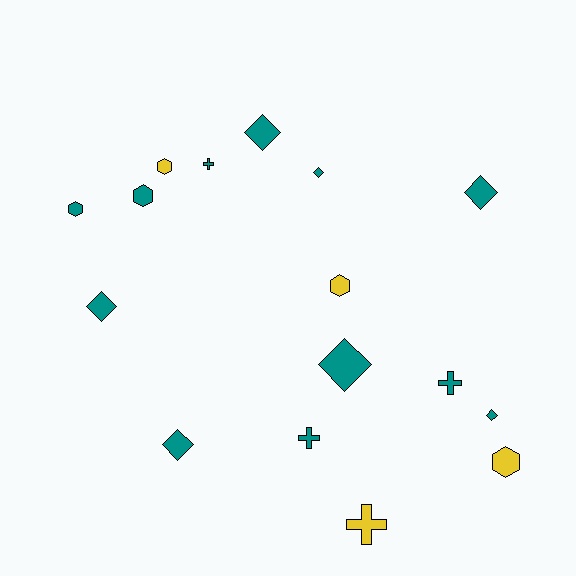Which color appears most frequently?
Teal, with 12 objects.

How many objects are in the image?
There are 16 objects.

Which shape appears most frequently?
Diamond, with 7 objects.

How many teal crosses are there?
There are 3 teal crosses.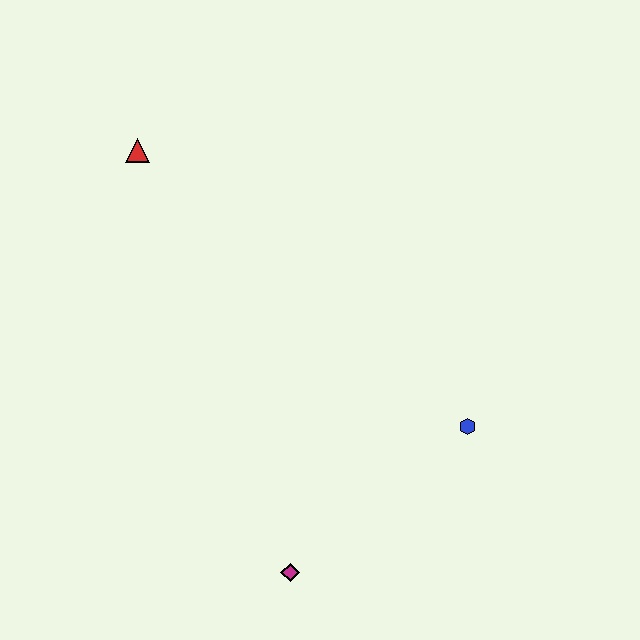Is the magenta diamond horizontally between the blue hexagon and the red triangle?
Yes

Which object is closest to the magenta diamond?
The blue hexagon is closest to the magenta diamond.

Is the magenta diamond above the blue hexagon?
No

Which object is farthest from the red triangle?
The magenta diamond is farthest from the red triangle.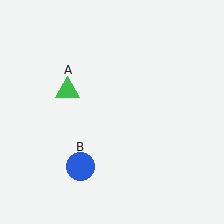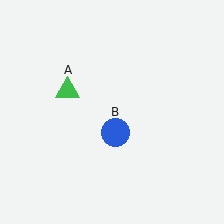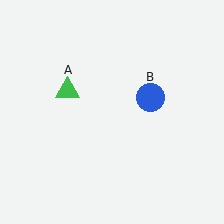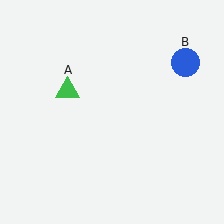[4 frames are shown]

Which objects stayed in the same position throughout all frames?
Green triangle (object A) remained stationary.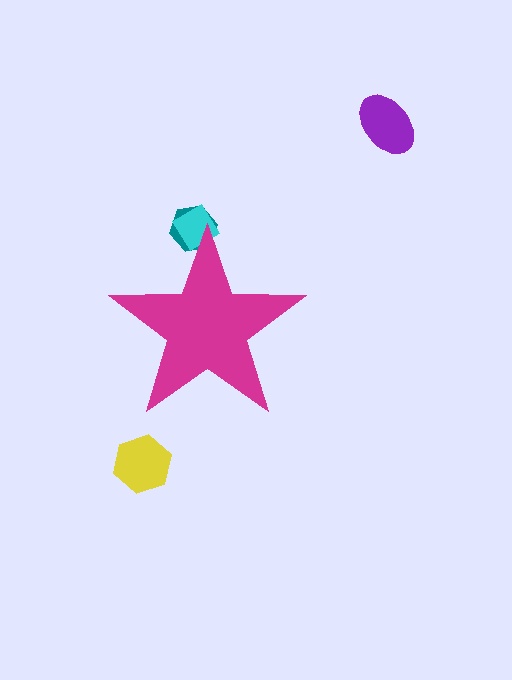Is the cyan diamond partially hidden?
Yes, the cyan diamond is partially hidden behind the magenta star.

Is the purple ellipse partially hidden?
No, the purple ellipse is fully visible.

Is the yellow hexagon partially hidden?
No, the yellow hexagon is fully visible.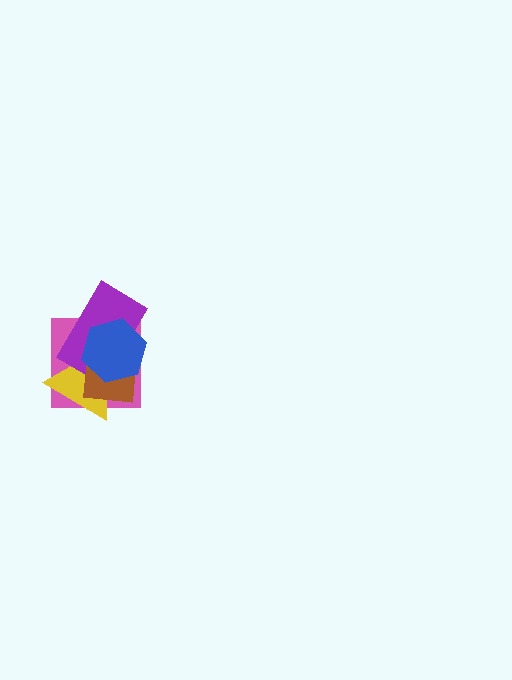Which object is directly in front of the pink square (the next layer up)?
The yellow triangle is directly in front of the pink square.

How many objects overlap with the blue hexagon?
4 objects overlap with the blue hexagon.